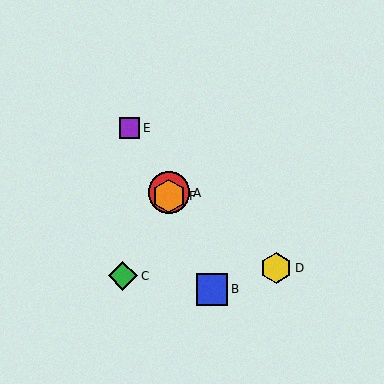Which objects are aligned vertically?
Objects A, F are aligned vertically.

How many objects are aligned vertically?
2 objects (A, F) are aligned vertically.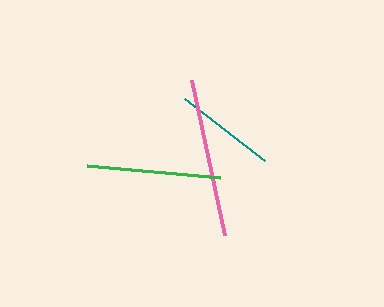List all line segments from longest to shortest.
From longest to shortest: pink, green, teal.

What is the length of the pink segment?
The pink segment is approximately 159 pixels long.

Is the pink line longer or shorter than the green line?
The pink line is longer than the green line.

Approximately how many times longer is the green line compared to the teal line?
The green line is approximately 1.3 times the length of the teal line.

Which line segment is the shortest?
The teal line is the shortest at approximately 101 pixels.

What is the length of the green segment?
The green segment is approximately 134 pixels long.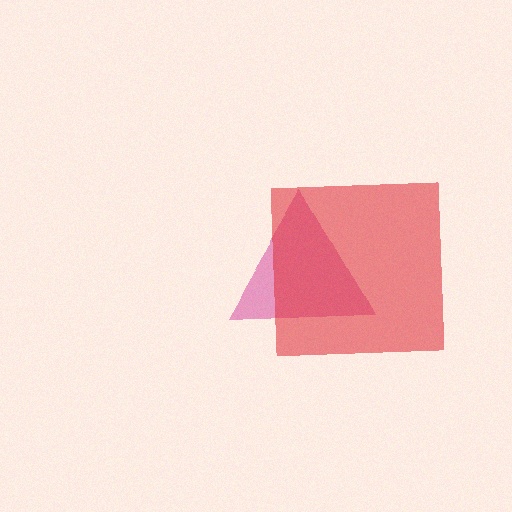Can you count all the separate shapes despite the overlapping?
Yes, there are 2 separate shapes.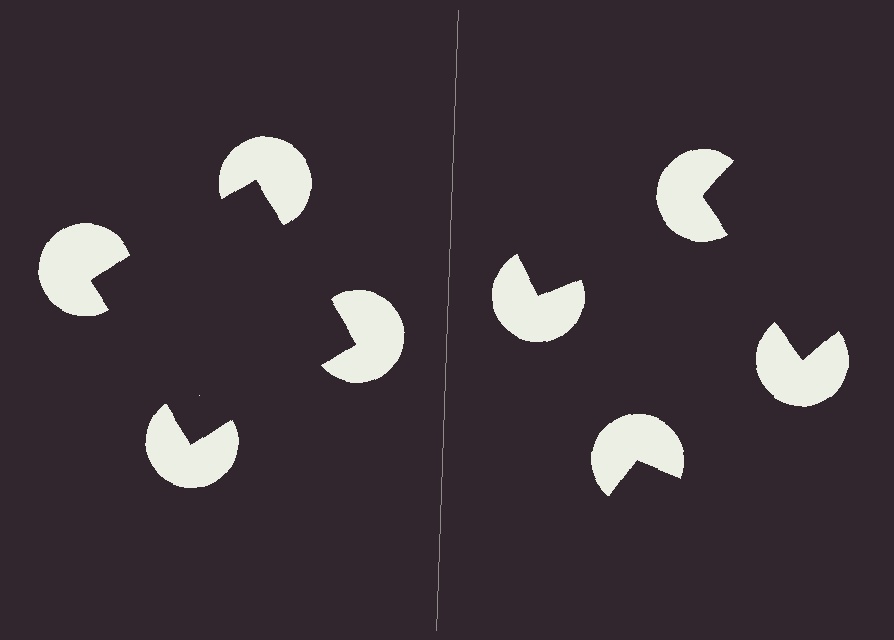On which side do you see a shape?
An illusory square appears on the left side. On the right side the wedge cuts are rotated, so no coherent shape forms.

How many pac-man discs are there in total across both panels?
8 — 4 on each side.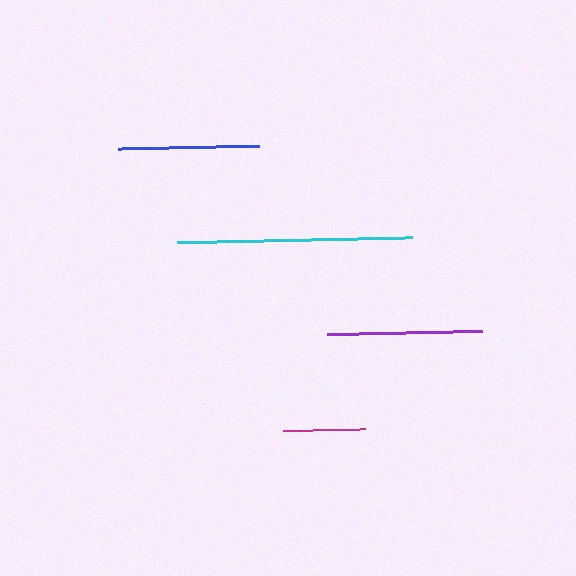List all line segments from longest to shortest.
From longest to shortest: cyan, purple, blue, magenta.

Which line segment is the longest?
The cyan line is the longest at approximately 235 pixels.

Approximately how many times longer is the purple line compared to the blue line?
The purple line is approximately 1.1 times the length of the blue line.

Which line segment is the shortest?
The magenta line is the shortest at approximately 82 pixels.